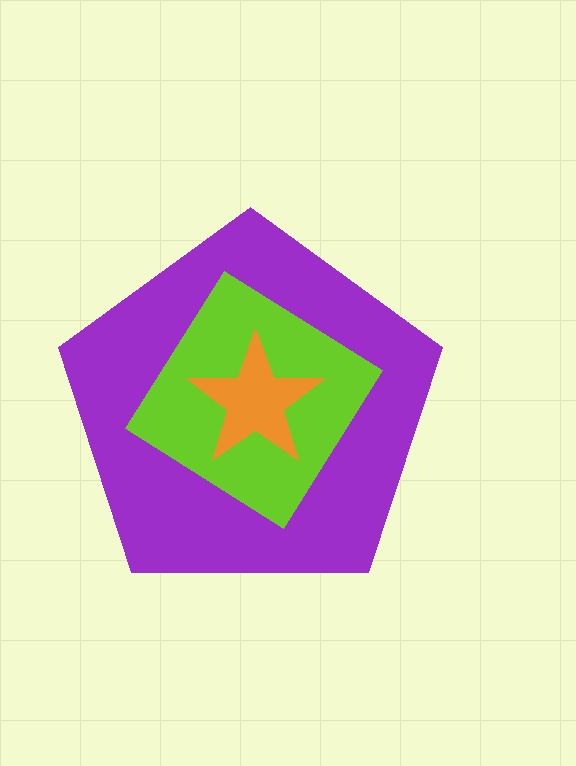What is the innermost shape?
The orange star.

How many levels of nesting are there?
3.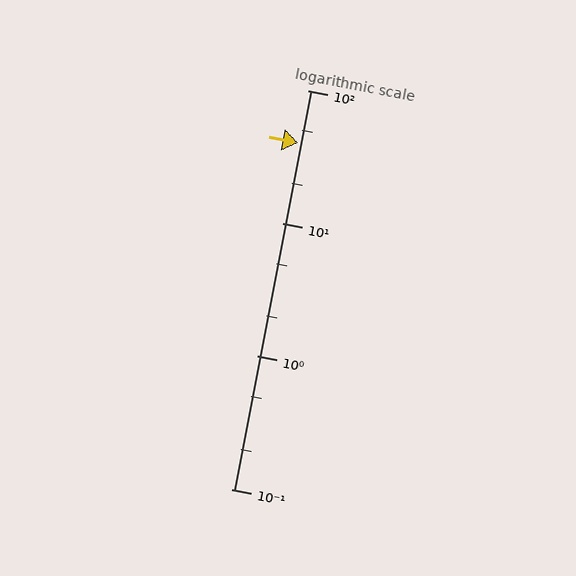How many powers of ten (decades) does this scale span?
The scale spans 3 decades, from 0.1 to 100.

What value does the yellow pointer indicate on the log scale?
The pointer indicates approximately 40.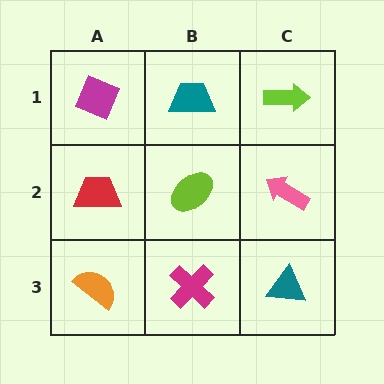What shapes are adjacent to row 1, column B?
A lime ellipse (row 2, column B), a magenta diamond (row 1, column A), a lime arrow (row 1, column C).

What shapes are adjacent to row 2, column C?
A lime arrow (row 1, column C), a teal triangle (row 3, column C), a lime ellipse (row 2, column B).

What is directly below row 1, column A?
A red trapezoid.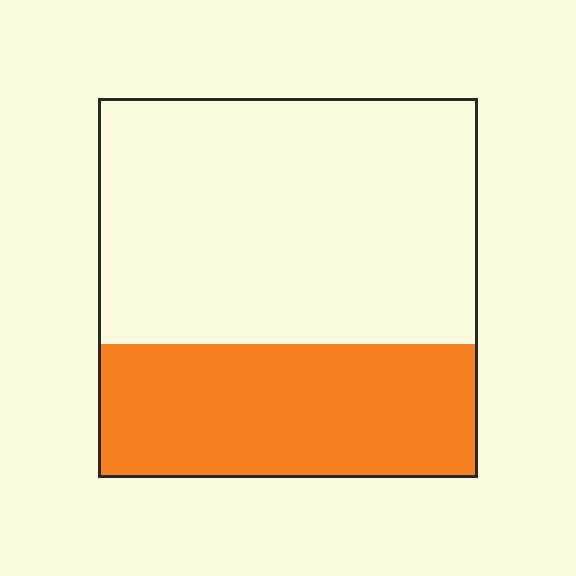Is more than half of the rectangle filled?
No.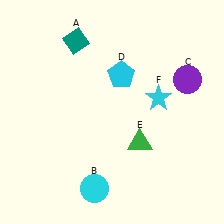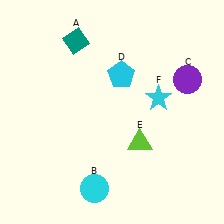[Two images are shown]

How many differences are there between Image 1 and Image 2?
There is 1 difference between the two images.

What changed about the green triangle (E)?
In Image 1, E is green. In Image 2, it changed to lime.